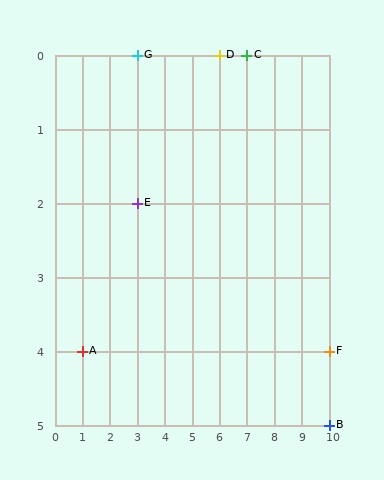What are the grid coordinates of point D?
Point D is at grid coordinates (6, 0).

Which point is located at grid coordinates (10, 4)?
Point F is at (10, 4).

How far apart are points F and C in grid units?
Points F and C are 3 columns and 4 rows apart (about 5.0 grid units diagonally).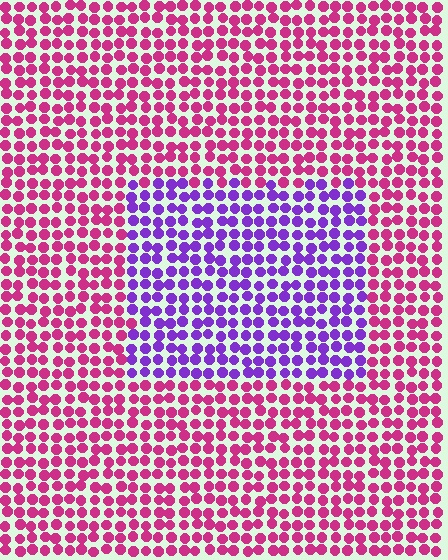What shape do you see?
I see a rectangle.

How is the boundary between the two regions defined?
The boundary is defined purely by a slight shift in hue (about 55 degrees). Spacing, size, and orientation are identical on both sides.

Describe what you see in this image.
The image is filled with small magenta elements in a uniform arrangement. A rectangle-shaped region is visible where the elements are tinted to a slightly different hue, forming a subtle color boundary.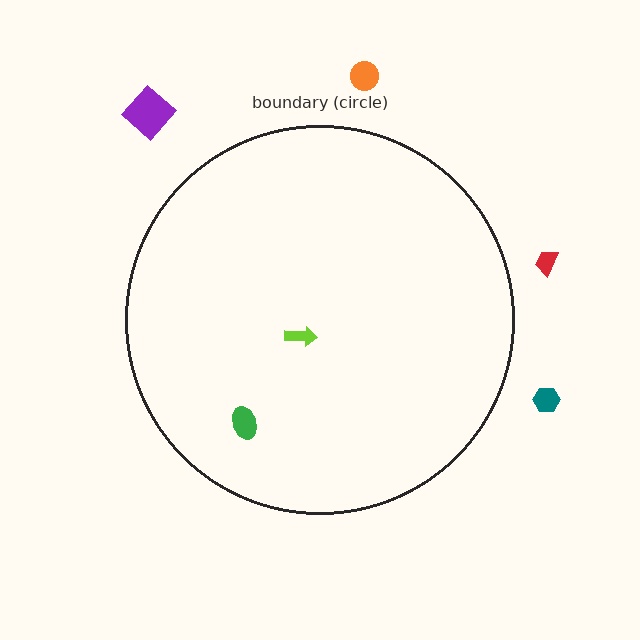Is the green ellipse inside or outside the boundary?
Inside.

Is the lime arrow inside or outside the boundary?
Inside.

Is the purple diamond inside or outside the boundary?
Outside.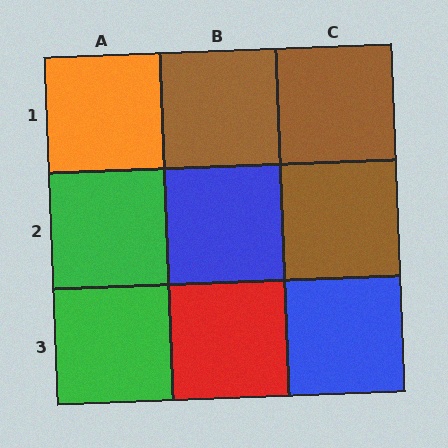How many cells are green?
2 cells are green.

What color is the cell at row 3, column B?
Red.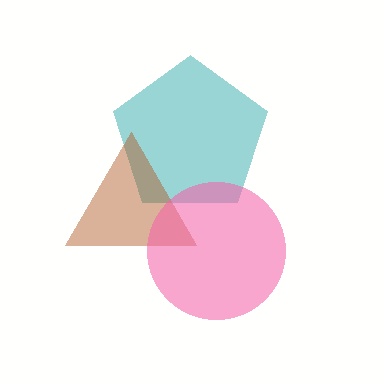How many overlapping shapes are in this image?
There are 3 overlapping shapes in the image.